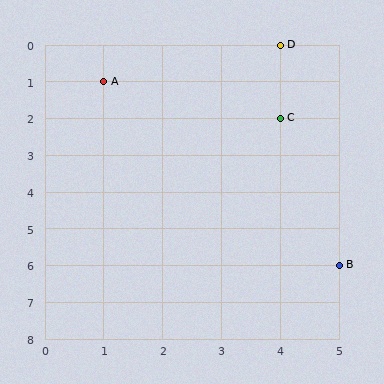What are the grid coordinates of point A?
Point A is at grid coordinates (1, 1).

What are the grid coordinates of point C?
Point C is at grid coordinates (4, 2).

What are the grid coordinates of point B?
Point B is at grid coordinates (5, 6).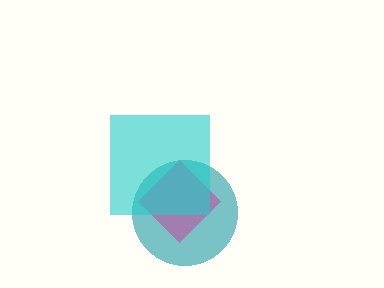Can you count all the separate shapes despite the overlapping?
Yes, there are 3 separate shapes.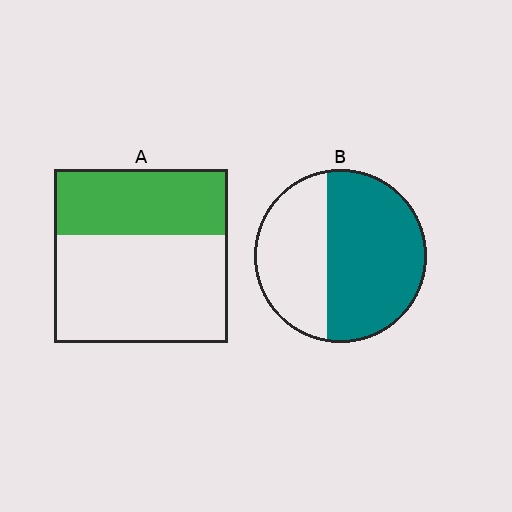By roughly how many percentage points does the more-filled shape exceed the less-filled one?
By roughly 20 percentage points (B over A).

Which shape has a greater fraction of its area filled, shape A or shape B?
Shape B.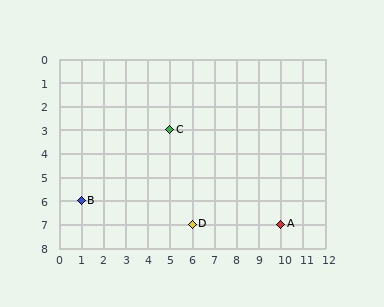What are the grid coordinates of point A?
Point A is at grid coordinates (10, 7).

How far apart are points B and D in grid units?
Points B and D are 5 columns and 1 row apart (about 5.1 grid units diagonally).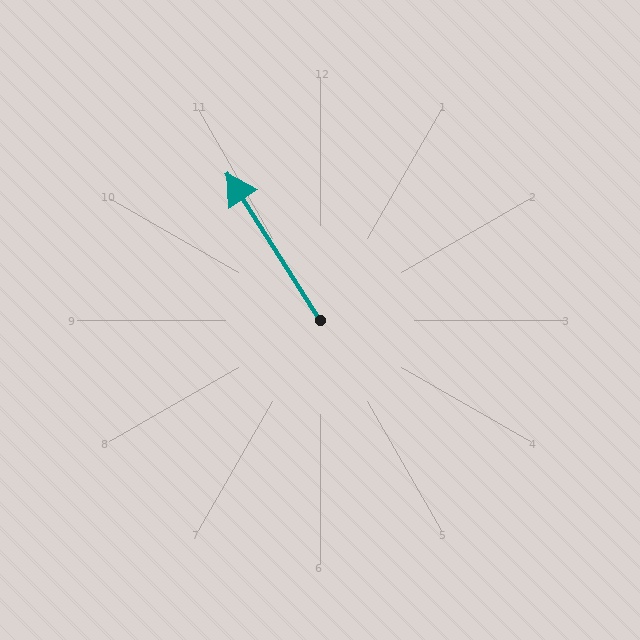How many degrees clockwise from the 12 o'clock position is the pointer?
Approximately 327 degrees.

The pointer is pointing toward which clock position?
Roughly 11 o'clock.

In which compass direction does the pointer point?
Northwest.